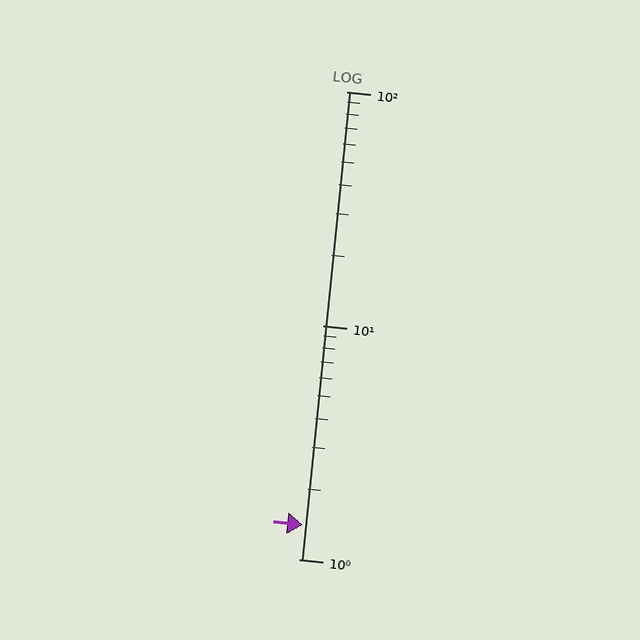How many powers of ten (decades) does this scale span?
The scale spans 2 decades, from 1 to 100.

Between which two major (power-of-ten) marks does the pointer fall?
The pointer is between 1 and 10.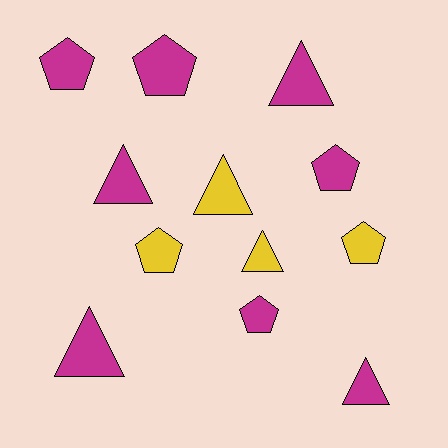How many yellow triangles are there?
There are 2 yellow triangles.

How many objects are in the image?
There are 12 objects.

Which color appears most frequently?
Magenta, with 8 objects.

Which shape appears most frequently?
Triangle, with 6 objects.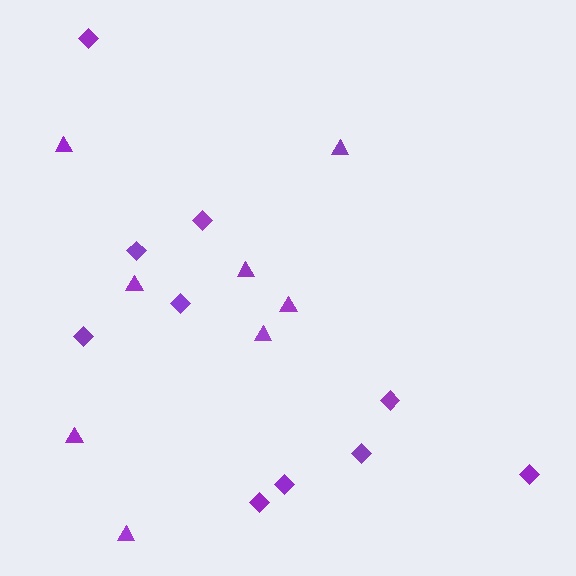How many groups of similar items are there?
There are 2 groups: one group of diamonds (10) and one group of triangles (8).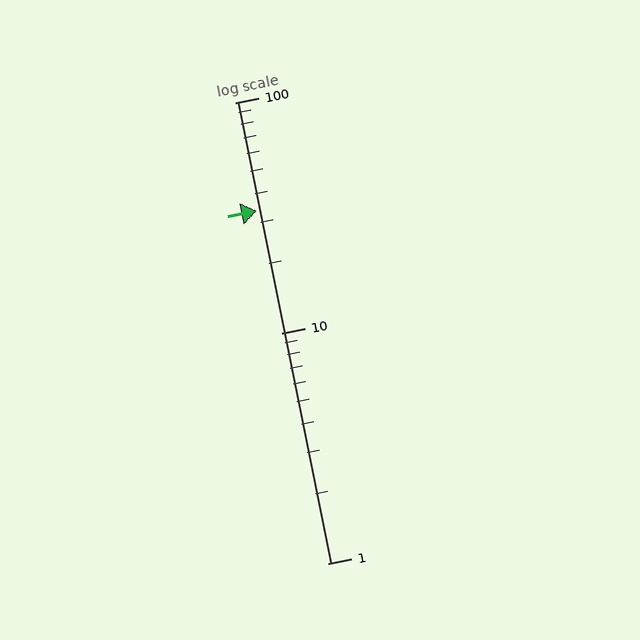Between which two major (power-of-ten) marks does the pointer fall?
The pointer is between 10 and 100.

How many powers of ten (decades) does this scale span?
The scale spans 2 decades, from 1 to 100.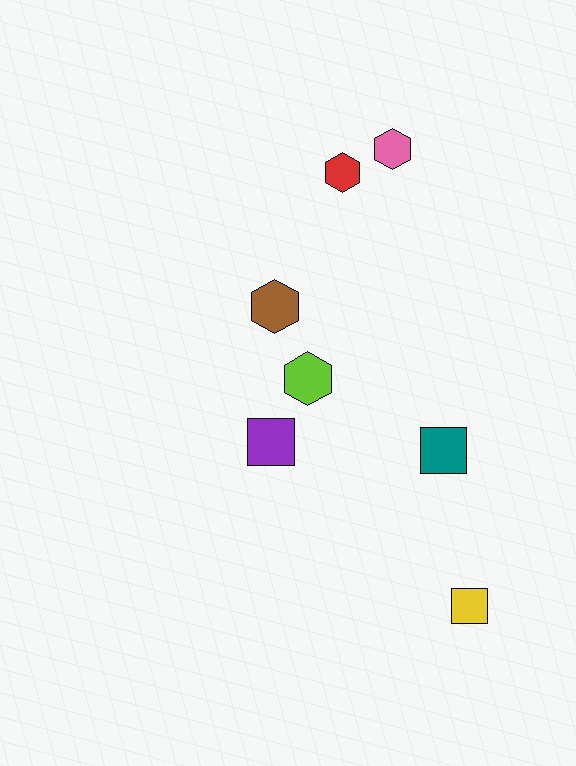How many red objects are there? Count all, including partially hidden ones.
There is 1 red object.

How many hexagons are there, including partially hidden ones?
There are 4 hexagons.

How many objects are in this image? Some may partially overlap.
There are 7 objects.